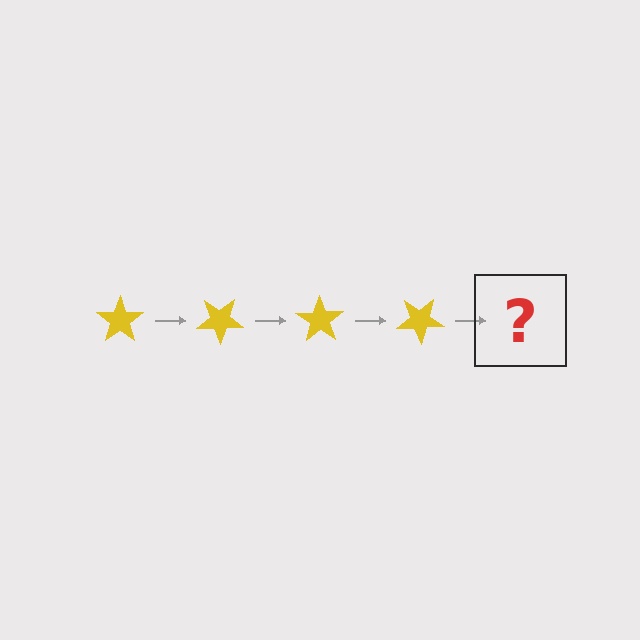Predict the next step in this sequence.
The next step is a yellow star rotated 140 degrees.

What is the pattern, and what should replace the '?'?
The pattern is that the star rotates 35 degrees each step. The '?' should be a yellow star rotated 140 degrees.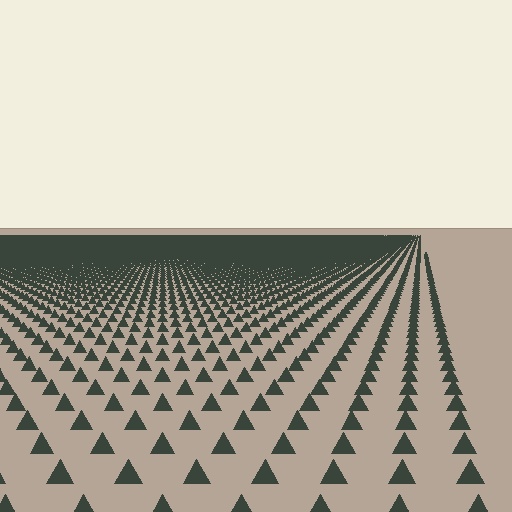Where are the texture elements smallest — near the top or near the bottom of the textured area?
Near the top.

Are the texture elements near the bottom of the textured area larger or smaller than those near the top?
Larger. Near the bottom, elements are closer to the viewer and appear at a bigger on-screen size.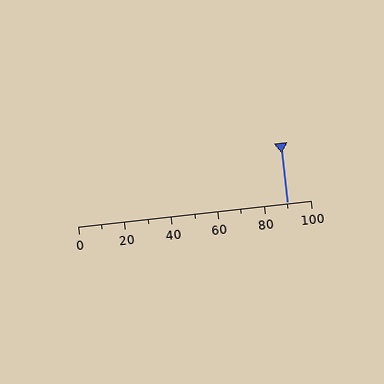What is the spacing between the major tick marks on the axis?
The major ticks are spaced 20 apart.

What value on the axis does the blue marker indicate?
The marker indicates approximately 90.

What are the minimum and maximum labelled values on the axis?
The axis runs from 0 to 100.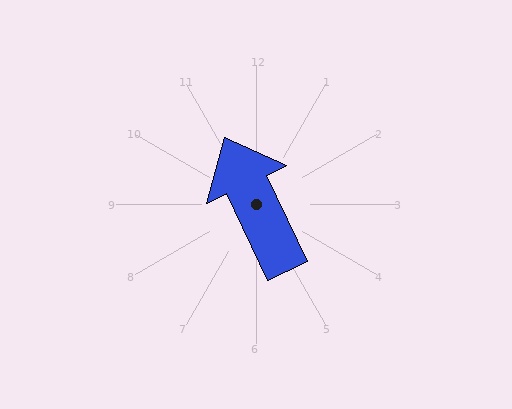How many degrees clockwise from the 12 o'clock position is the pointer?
Approximately 335 degrees.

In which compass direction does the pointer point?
Northwest.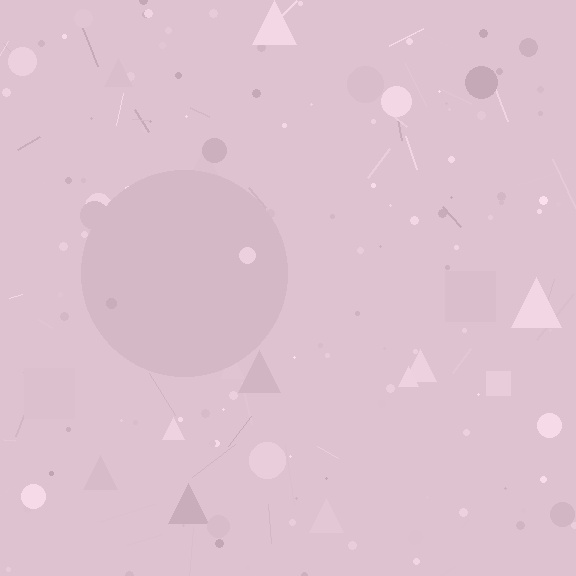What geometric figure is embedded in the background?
A circle is embedded in the background.